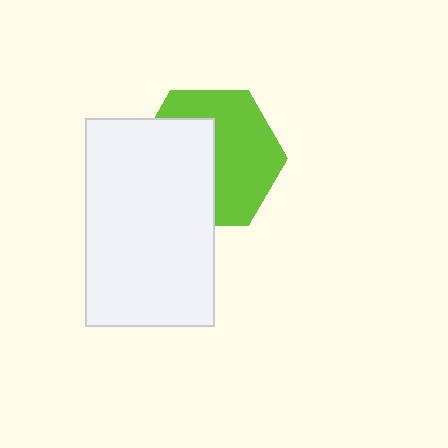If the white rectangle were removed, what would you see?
You would see the complete lime hexagon.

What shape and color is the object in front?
The object in front is a white rectangle.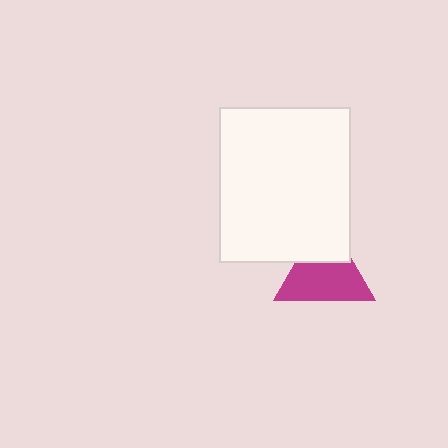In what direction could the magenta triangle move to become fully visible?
The magenta triangle could move down. That would shift it out from behind the white rectangle entirely.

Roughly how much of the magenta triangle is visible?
Most of it is visible (roughly 67%).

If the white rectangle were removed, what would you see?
You would see the complete magenta triangle.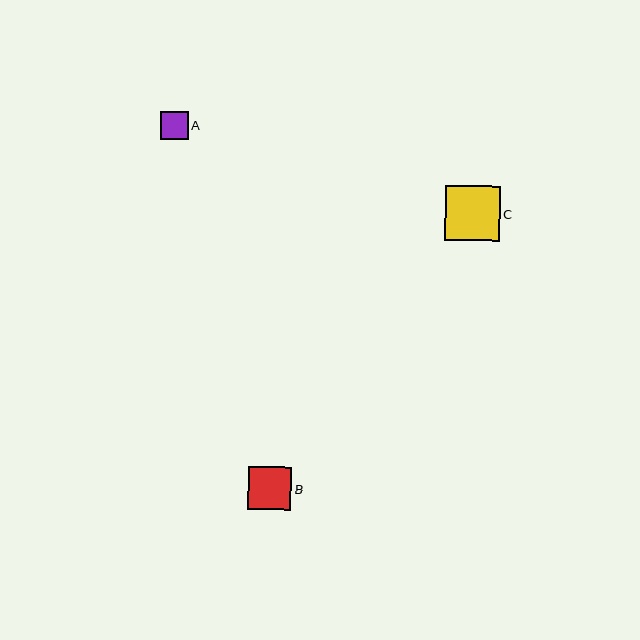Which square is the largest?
Square C is the largest with a size of approximately 55 pixels.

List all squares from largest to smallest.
From largest to smallest: C, B, A.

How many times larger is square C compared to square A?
Square C is approximately 2.0 times the size of square A.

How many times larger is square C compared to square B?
Square C is approximately 1.3 times the size of square B.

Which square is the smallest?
Square A is the smallest with a size of approximately 28 pixels.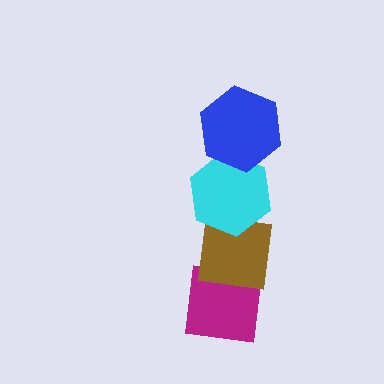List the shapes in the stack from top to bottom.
From top to bottom: the blue hexagon, the cyan hexagon, the brown square, the magenta square.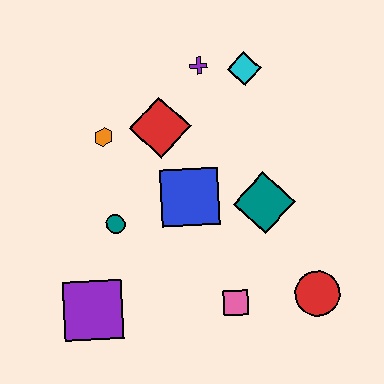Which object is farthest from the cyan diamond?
The purple square is farthest from the cyan diamond.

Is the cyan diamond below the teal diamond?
No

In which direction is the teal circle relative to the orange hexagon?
The teal circle is below the orange hexagon.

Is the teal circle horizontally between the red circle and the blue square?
No